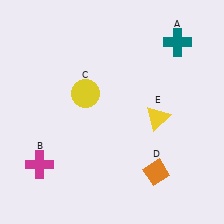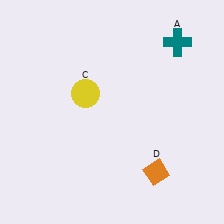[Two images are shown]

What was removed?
The magenta cross (B), the yellow triangle (E) were removed in Image 2.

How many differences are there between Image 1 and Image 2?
There are 2 differences between the two images.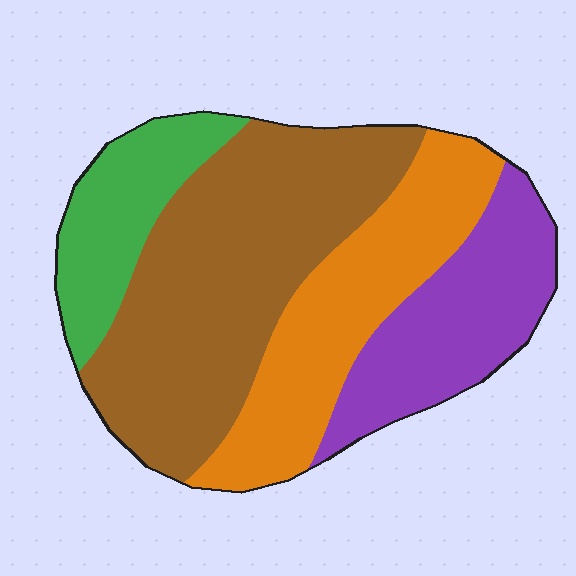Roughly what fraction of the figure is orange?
Orange takes up about one quarter (1/4) of the figure.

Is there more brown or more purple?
Brown.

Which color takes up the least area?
Green, at roughly 15%.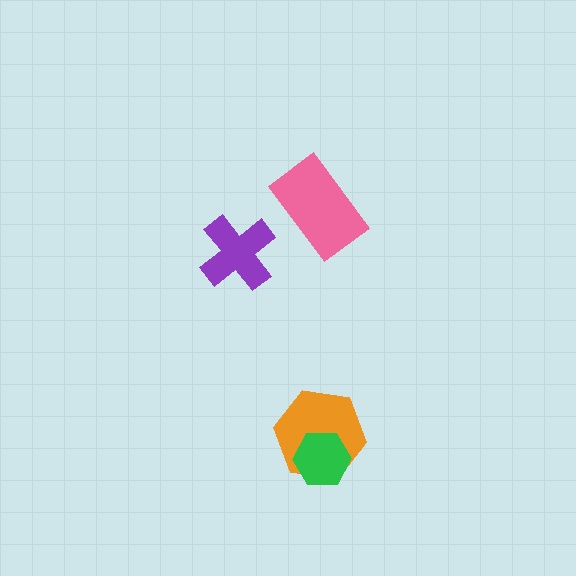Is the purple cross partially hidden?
No, no other shape covers it.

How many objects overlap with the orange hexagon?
1 object overlaps with the orange hexagon.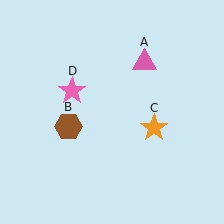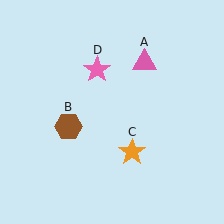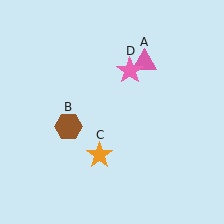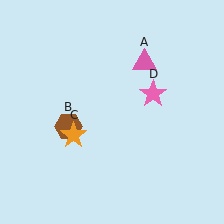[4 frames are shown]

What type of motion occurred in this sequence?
The orange star (object C), pink star (object D) rotated clockwise around the center of the scene.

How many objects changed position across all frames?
2 objects changed position: orange star (object C), pink star (object D).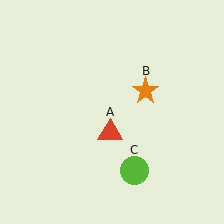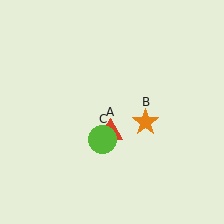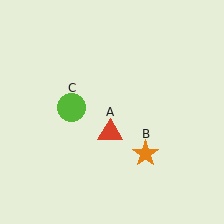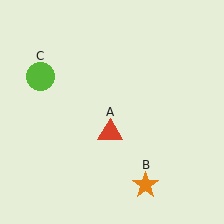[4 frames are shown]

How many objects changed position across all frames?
2 objects changed position: orange star (object B), lime circle (object C).